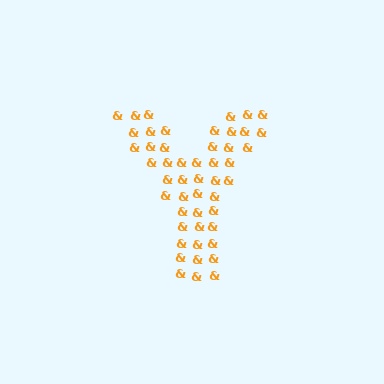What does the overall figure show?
The overall figure shows the letter Y.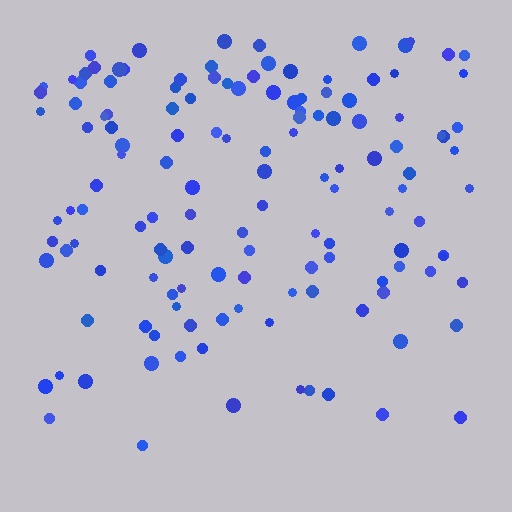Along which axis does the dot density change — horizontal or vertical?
Vertical.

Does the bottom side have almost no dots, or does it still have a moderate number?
Still a moderate number, just noticeably fewer than the top.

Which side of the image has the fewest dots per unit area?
The bottom.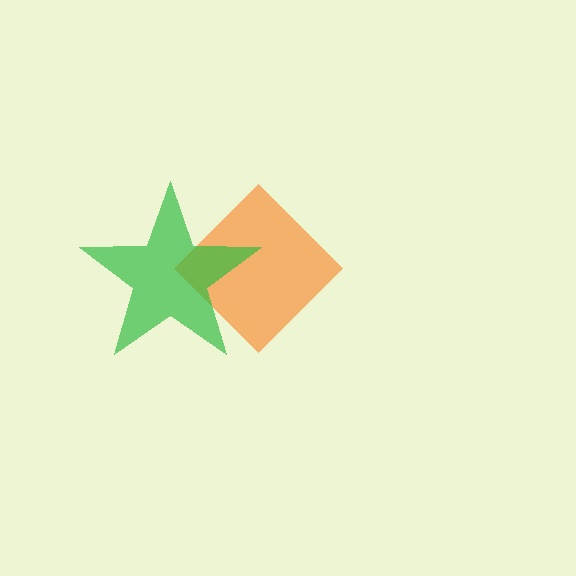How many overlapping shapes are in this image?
There are 2 overlapping shapes in the image.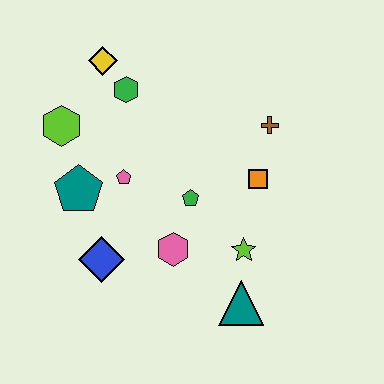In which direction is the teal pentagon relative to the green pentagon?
The teal pentagon is to the left of the green pentagon.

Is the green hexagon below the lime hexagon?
No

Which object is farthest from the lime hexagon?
The teal triangle is farthest from the lime hexagon.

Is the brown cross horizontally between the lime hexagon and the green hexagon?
No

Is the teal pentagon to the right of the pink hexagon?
No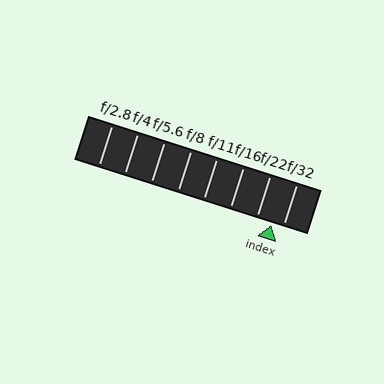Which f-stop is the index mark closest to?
The index mark is closest to f/32.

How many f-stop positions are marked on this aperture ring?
There are 8 f-stop positions marked.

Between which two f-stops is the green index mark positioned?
The index mark is between f/22 and f/32.